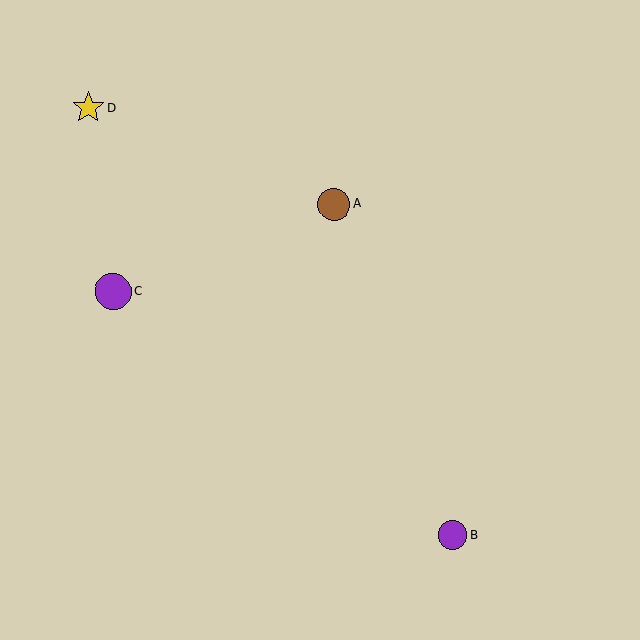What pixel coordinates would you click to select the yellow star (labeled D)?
Click at (88, 108) to select the yellow star D.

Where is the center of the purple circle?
The center of the purple circle is at (113, 291).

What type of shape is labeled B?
Shape B is a purple circle.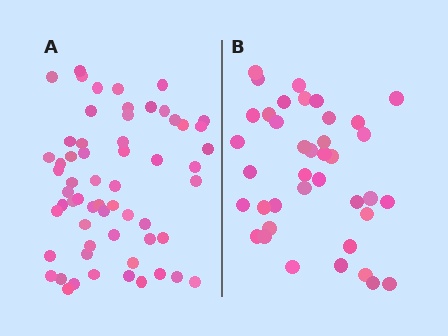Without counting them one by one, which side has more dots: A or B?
Region A (the left region) has more dots.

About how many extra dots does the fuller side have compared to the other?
Region A has approximately 20 more dots than region B.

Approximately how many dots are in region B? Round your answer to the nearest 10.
About 40 dots. (The exact count is 39, which rounds to 40.)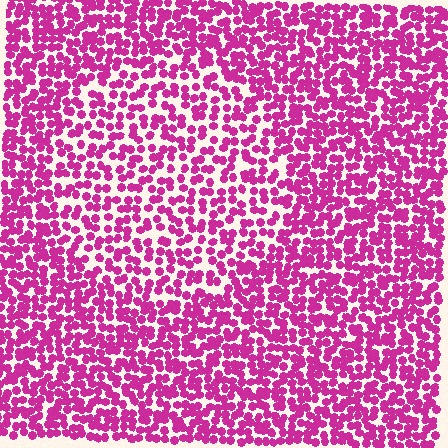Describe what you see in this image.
The image contains small magenta elements arranged at two different densities. A circle-shaped region is visible where the elements are less densely packed than the surrounding area.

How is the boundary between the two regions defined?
The boundary is defined by a change in element density (approximately 1.5x ratio). All elements are the same color, size, and shape.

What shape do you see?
I see a circle.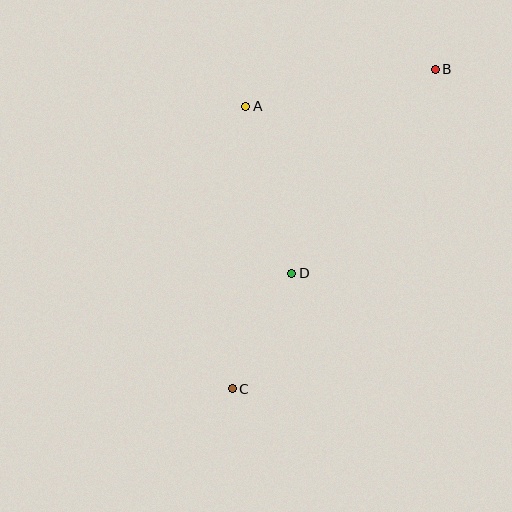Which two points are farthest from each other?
Points B and C are farthest from each other.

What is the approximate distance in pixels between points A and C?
The distance between A and C is approximately 283 pixels.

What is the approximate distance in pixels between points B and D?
The distance between B and D is approximately 249 pixels.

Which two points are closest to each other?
Points C and D are closest to each other.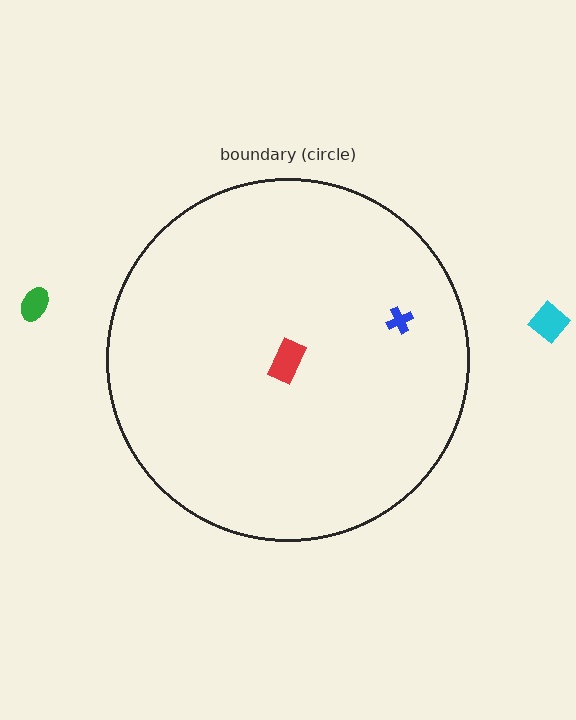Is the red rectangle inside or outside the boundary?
Inside.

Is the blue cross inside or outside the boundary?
Inside.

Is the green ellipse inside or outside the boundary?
Outside.